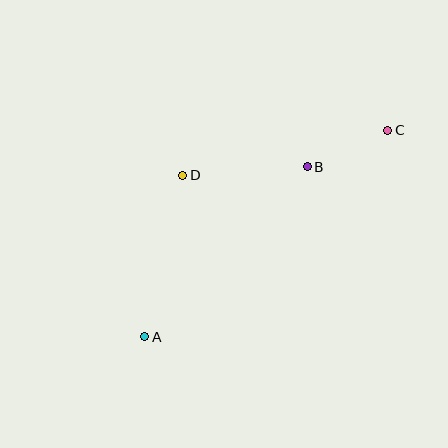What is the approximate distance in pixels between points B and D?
The distance between B and D is approximately 125 pixels.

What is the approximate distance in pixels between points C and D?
The distance between C and D is approximately 210 pixels.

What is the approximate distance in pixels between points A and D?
The distance between A and D is approximately 166 pixels.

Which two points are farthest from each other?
Points A and C are farthest from each other.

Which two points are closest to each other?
Points B and C are closest to each other.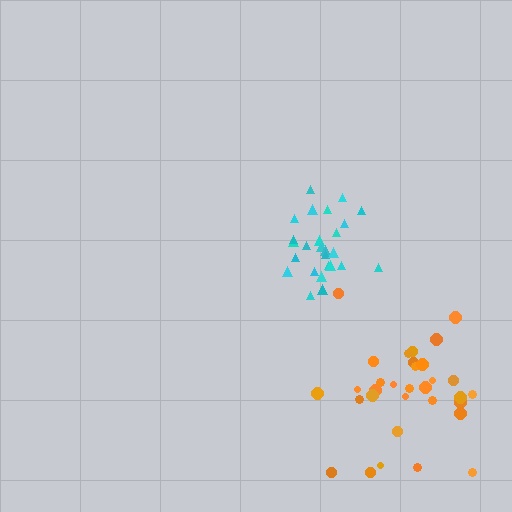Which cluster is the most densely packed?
Cyan.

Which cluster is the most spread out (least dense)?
Orange.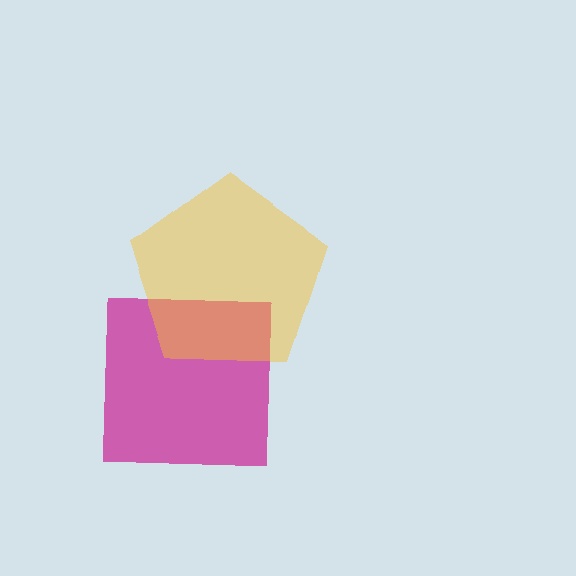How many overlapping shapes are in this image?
There are 2 overlapping shapes in the image.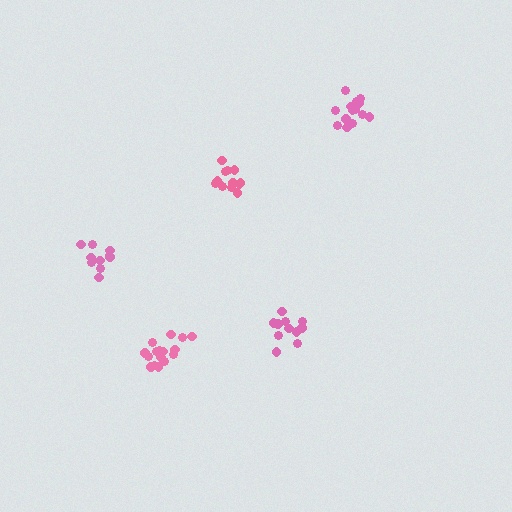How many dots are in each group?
Group 1: 14 dots, Group 2: 11 dots, Group 3: 16 dots, Group 4: 10 dots, Group 5: 13 dots (64 total).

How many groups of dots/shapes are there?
There are 5 groups.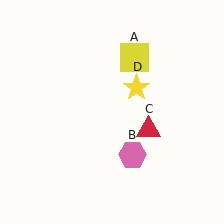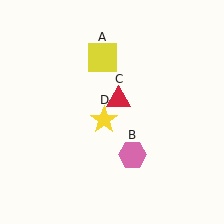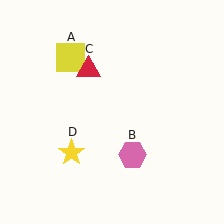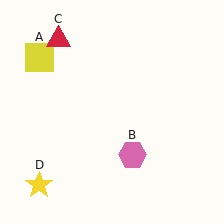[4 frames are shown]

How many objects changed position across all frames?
3 objects changed position: yellow square (object A), red triangle (object C), yellow star (object D).